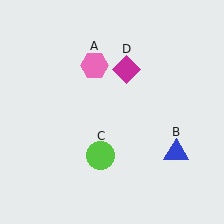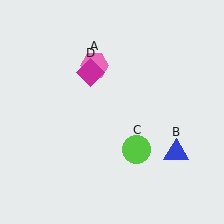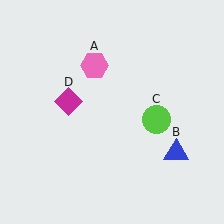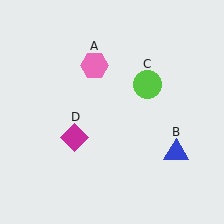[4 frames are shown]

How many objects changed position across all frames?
2 objects changed position: lime circle (object C), magenta diamond (object D).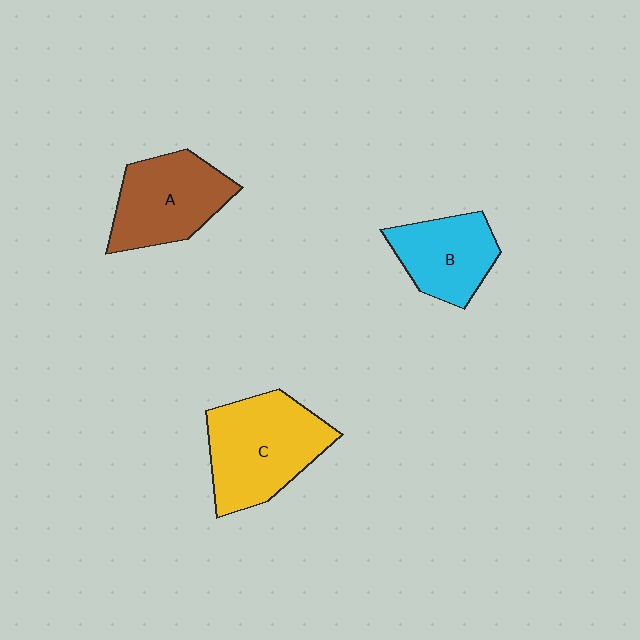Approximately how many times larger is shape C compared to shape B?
Approximately 1.5 times.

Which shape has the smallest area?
Shape B (cyan).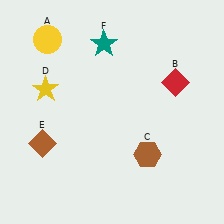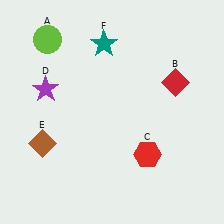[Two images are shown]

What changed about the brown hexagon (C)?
In Image 1, C is brown. In Image 2, it changed to red.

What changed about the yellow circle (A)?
In Image 1, A is yellow. In Image 2, it changed to lime.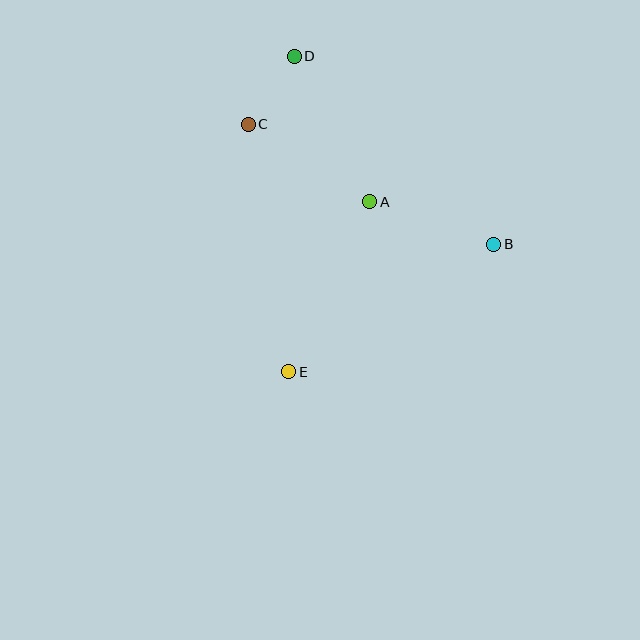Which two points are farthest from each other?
Points D and E are farthest from each other.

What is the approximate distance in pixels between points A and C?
The distance between A and C is approximately 144 pixels.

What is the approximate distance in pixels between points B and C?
The distance between B and C is approximately 273 pixels.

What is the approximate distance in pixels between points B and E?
The distance between B and E is approximately 241 pixels.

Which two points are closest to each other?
Points C and D are closest to each other.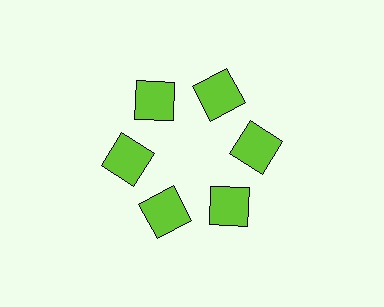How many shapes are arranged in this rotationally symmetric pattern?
There are 6 shapes, arranged in 6 groups of 1.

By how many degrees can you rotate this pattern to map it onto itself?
The pattern maps onto itself every 60 degrees of rotation.